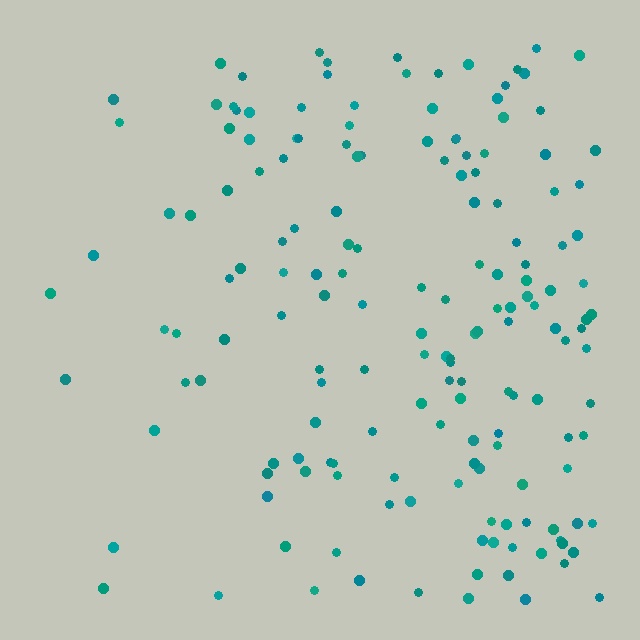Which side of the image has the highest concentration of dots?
The right.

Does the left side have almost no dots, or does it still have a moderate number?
Still a moderate number, just noticeably fewer than the right.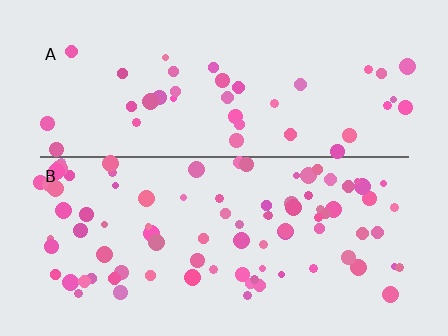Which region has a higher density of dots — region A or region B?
B (the bottom).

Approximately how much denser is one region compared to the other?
Approximately 2.3× — region B over region A.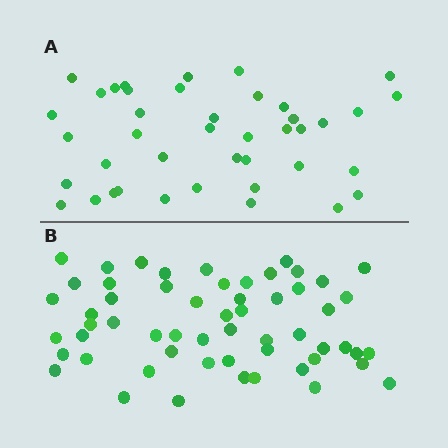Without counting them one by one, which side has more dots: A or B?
Region B (the bottom region) has more dots.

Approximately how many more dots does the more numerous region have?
Region B has approximately 15 more dots than region A.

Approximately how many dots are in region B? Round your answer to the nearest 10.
About 60 dots. (The exact count is 57, which rounds to 60.)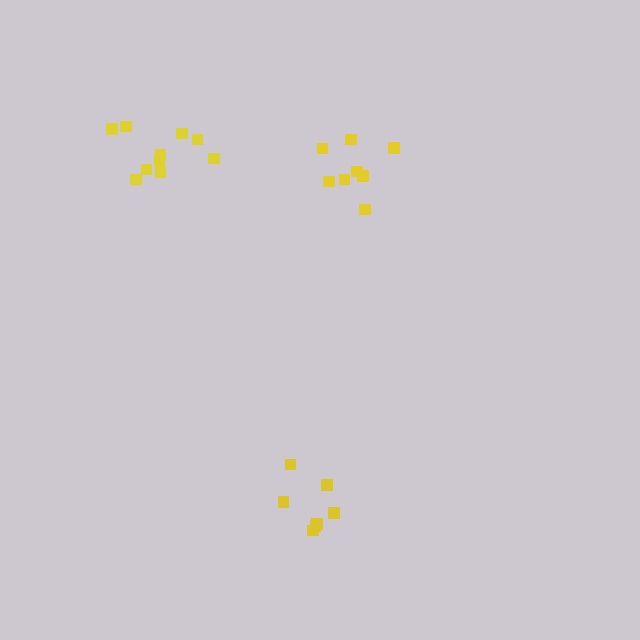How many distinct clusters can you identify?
There are 3 distinct clusters.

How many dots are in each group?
Group 1: 10 dots, Group 2: 7 dots, Group 3: 8 dots (25 total).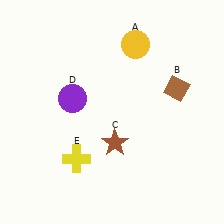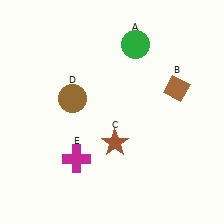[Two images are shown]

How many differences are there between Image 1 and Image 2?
There are 3 differences between the two images.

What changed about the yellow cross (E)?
In Image 1, E is yellow. In Image 2, it changed to magenta.